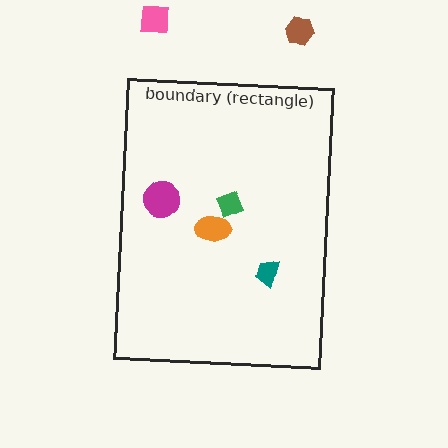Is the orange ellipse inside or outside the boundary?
Inside.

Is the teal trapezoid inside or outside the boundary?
Inside.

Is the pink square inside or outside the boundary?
Outside.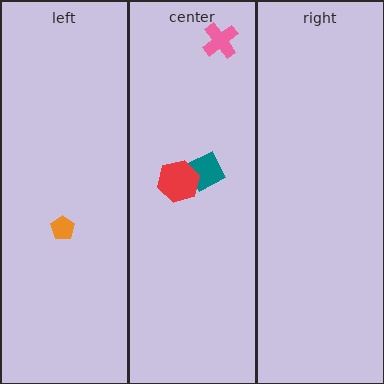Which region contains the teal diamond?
The center region.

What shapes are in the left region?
The orange pentagon.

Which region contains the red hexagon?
The center region.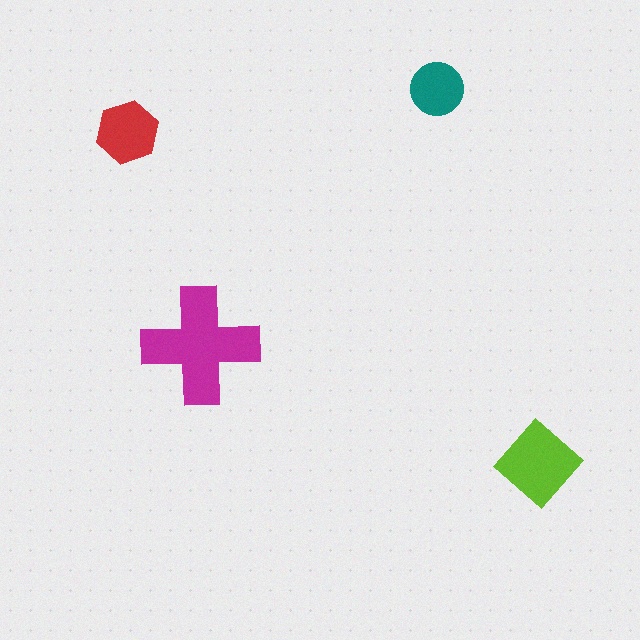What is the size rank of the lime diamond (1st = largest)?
2nd.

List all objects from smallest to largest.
The teal circle, the red hexagon, the lime diamond, the magenta cross.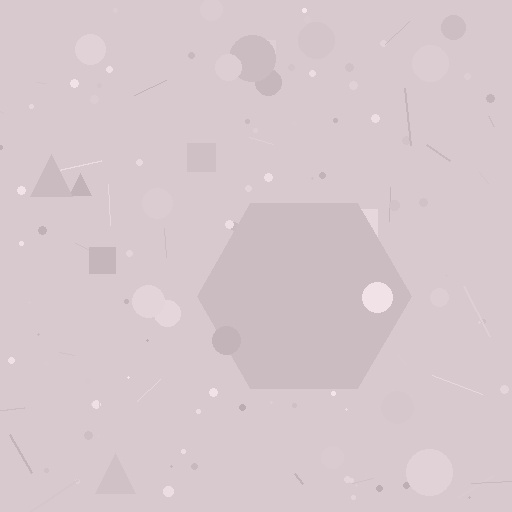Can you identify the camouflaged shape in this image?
The camouflaged shape is a hexagon.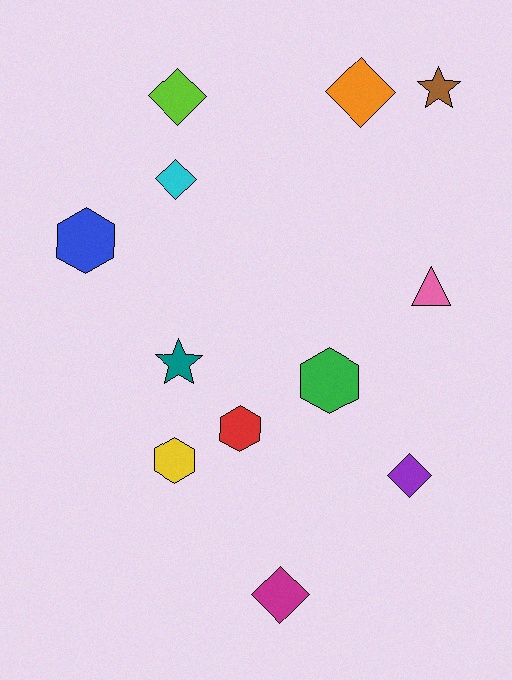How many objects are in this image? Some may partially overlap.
There are 12 objects.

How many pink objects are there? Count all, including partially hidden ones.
There is 1 pink object.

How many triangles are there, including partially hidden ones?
There is 1 triangle.